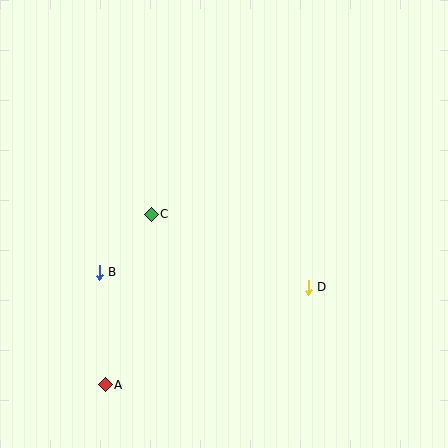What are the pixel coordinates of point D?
Point D is at (308, 287).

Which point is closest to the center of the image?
Point C at (151, 214) is closest to the center.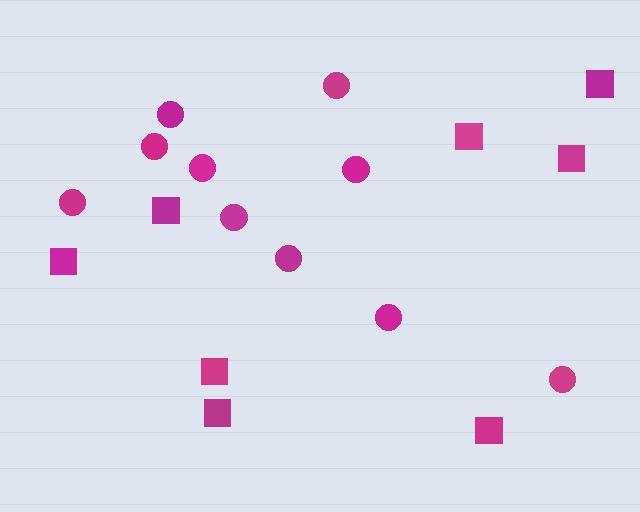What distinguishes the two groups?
There are 2 groups: one group of squares (8) and one group of circles (10).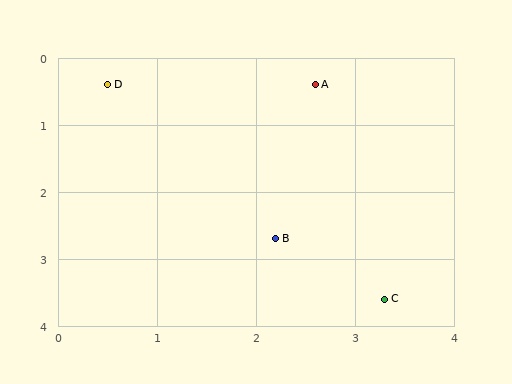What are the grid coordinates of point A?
Point A is at approximately (2.6, 0.4).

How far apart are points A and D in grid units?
Points A and D are about 2.1 grid units apart.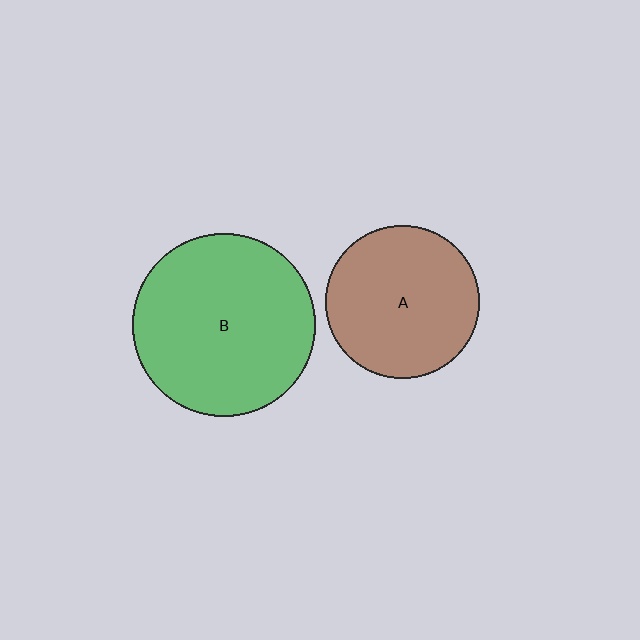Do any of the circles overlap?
No, none of the circles overlap.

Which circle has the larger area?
Circle B (green).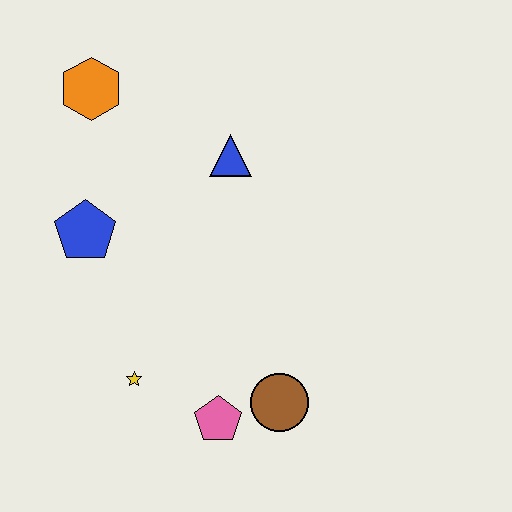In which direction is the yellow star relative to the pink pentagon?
The yellow star is to the left of the pink pentagon.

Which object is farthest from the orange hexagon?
The brown circle is farthest from the orange hexagon.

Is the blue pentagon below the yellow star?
No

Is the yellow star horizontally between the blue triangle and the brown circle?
No